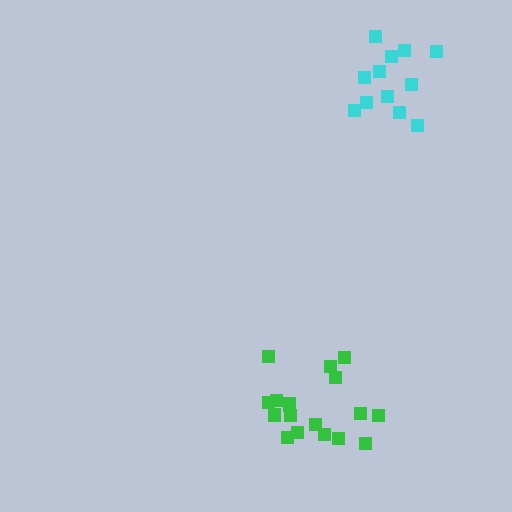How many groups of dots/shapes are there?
There are 2 groups.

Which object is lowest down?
The green cluster is bottommost.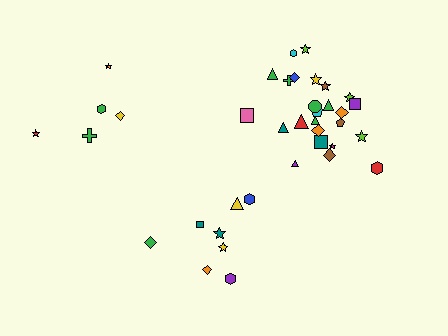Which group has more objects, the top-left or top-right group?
The top-right group.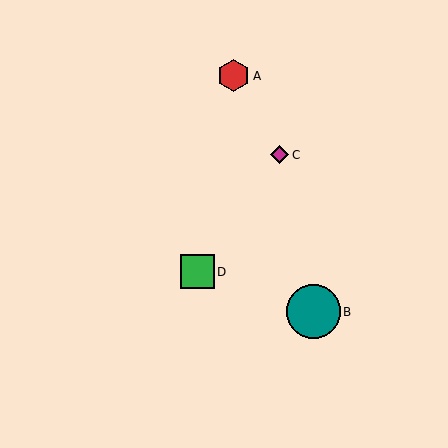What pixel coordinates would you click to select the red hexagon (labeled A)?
Click at (234, 76) to select the red hexagon A.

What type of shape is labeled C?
Shape C is a magenta diamond.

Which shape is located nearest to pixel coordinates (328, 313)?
The teal circle (labeled B) at (313, 312) is nearest to that location.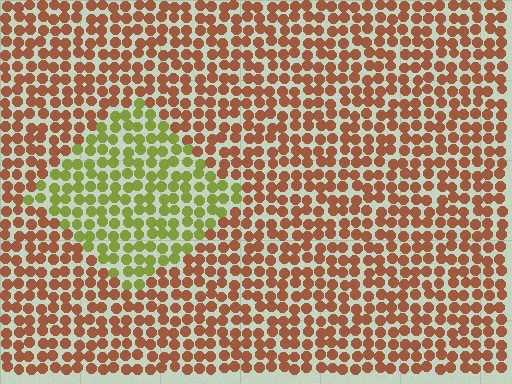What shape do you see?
I see a diamond.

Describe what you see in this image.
The image is filled with small brown elements in a uniform arrangement. A diamond-shaped region is visible where the elements are tinted to a slightly different hue, forming a subtle color boundary.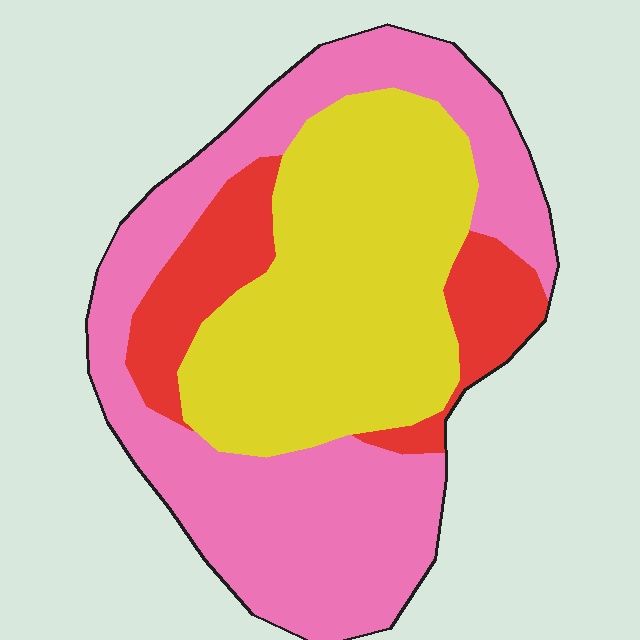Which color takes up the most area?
Pink, at roughly 45%.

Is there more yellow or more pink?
Pink.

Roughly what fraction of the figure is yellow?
Yellow covers 39% of the figure.